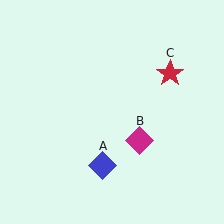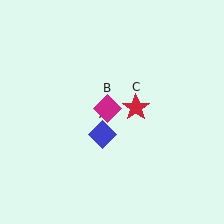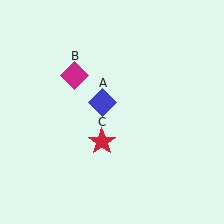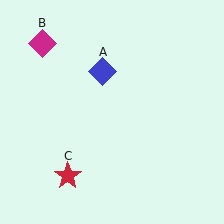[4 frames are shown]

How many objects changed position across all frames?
3 objects changed position: blue diamond (object A), magenta diamond (object B), red star (object C).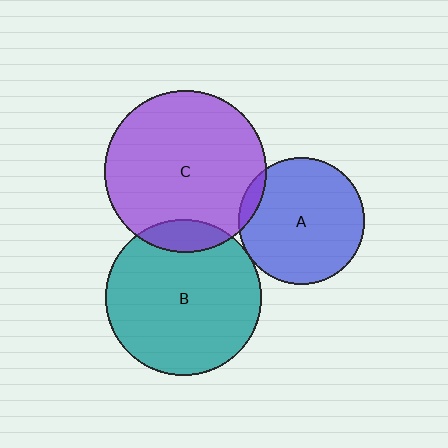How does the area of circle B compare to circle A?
Approximately 1.5 times.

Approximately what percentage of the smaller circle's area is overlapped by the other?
Approximately 5%.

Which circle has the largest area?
Circle C (purple).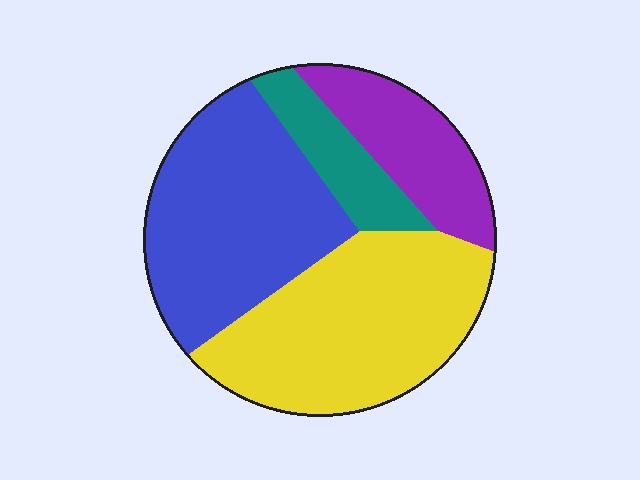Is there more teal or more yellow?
Yellow.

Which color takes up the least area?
Teal, at roughly 10%.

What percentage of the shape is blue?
Blue covers around 35% of the shape.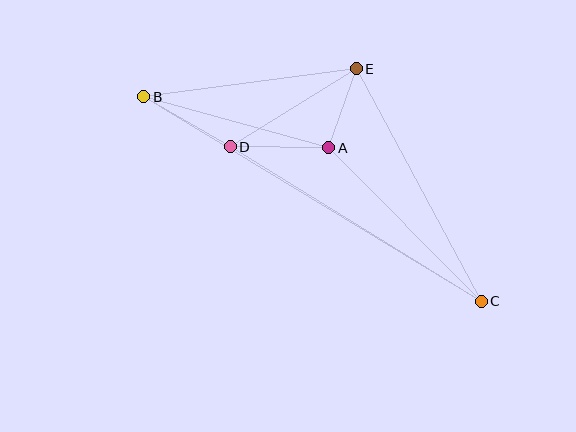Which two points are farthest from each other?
Points B and C are farthest from each other.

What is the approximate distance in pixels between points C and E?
The distance between C and E is approximately 264 pixels.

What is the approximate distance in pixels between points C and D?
The distance between C and D is approximately 295 pixels.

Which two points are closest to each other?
Points A and E are closest to each other.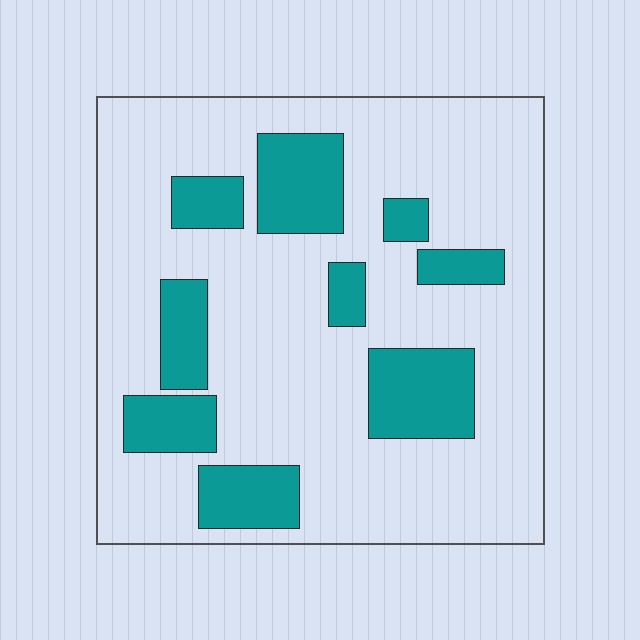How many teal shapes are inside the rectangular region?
9.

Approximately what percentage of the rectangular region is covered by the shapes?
Approximately 25%.